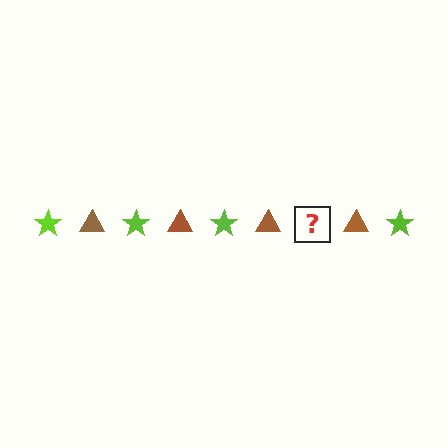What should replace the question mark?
The question mark should be replaced with a lime star.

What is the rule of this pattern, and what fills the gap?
The rule is that the pattern alternates between lime star and brown triangle. The gap should be filled with a lime star.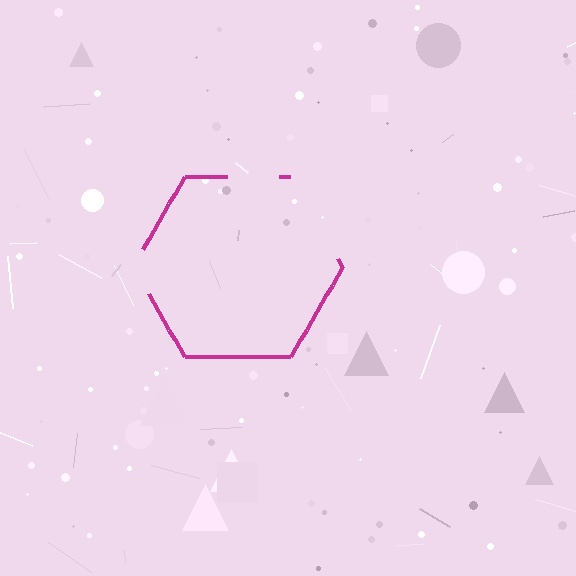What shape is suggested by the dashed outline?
The dashed outline suggests a hexagon.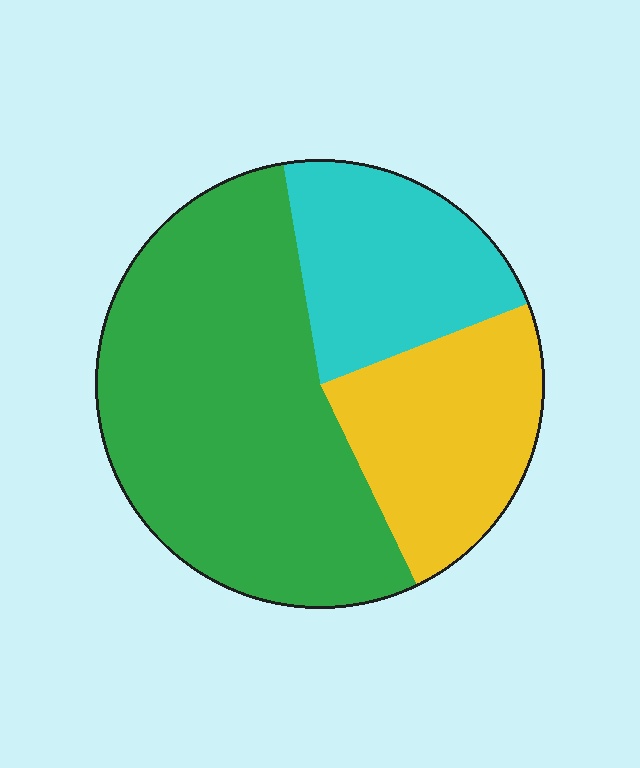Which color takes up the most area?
Green, at roughly 55%.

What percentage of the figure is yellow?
Yellow takes up between a sixth and a third of the figure.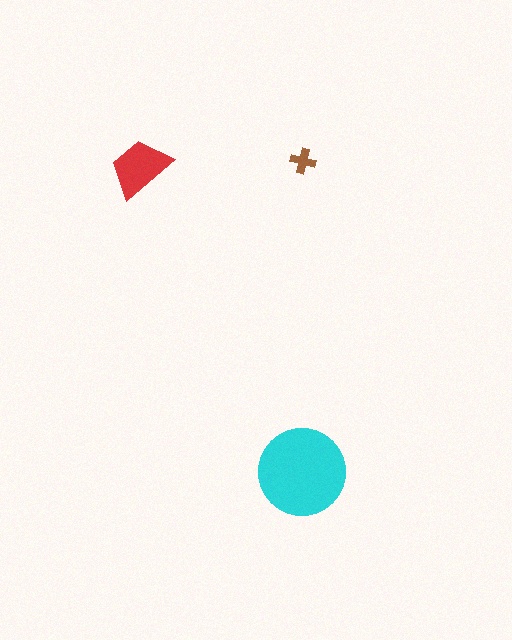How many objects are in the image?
There are 3 objects in the image.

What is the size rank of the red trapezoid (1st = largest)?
2nd.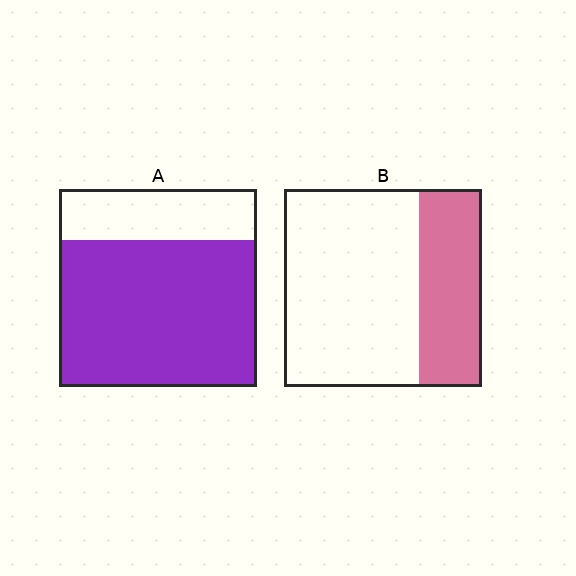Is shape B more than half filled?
No.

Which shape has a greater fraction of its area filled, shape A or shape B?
Shape A.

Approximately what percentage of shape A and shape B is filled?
A is approximately 75% and B is approximately 30%.